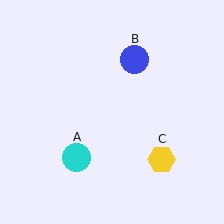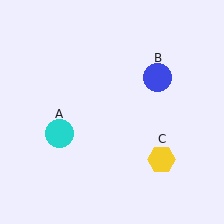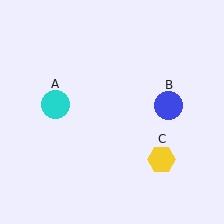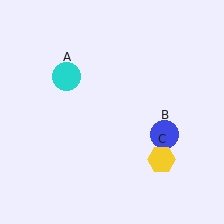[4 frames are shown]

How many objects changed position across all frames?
2 objects changed position: cyan circle (object A), blue circle (object B).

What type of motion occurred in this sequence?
The cyan circle (object A), blue circle (object B) rotated clockwise around the center of the scene.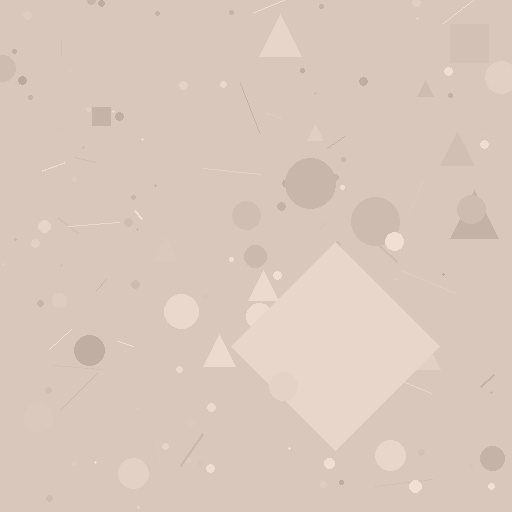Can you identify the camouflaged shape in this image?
The camouflaged shape is a diamond.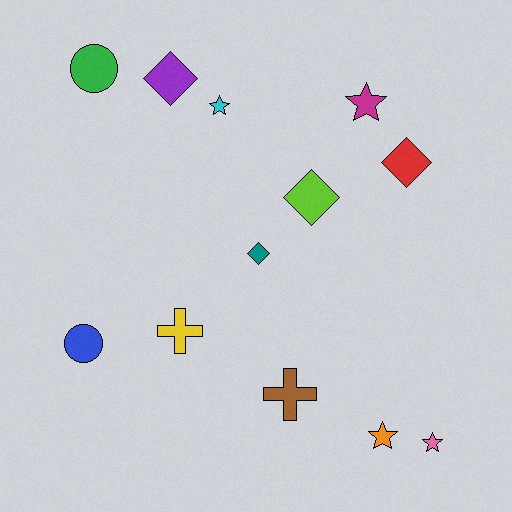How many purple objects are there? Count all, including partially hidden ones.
There is 1 purple object.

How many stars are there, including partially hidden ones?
There are 4 stars.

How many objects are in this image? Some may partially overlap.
There are 12 objects.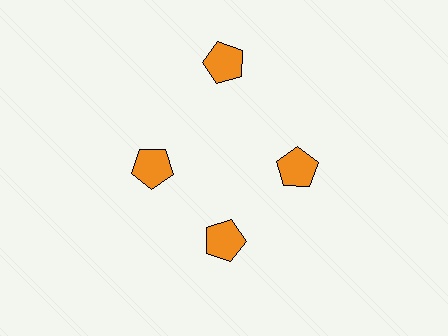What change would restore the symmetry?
The symmetry would be restored by moving it inward, back onto the ring so that all 4 pentagons sit at equal angles and equal distance from the center.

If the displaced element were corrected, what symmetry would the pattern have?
It would have 4-fold rotational symmetry — the pattern would map onto itself every 90 degrees.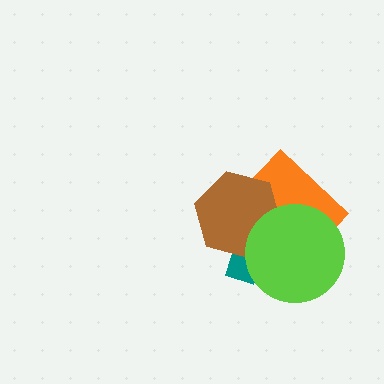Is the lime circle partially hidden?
No, no other shape covers it.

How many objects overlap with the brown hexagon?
3 objects overlap with the brown hexagon.